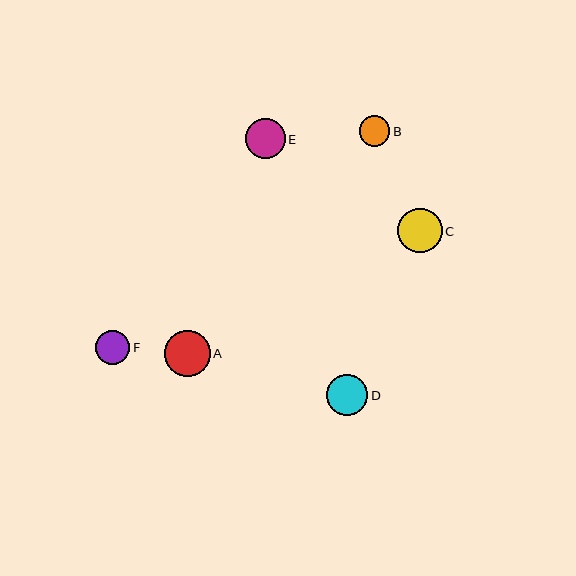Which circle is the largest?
Circle A is the largest with a size of approximately 46 pixels.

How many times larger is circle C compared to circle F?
Circle C is approximately 1.3 times the size of circle F.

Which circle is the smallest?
Circle B is the smallest with a size of approximately 31 pixels.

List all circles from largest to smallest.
From largest to smallest: A, C, D, E, F, B.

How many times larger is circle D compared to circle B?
Circle D is approximately 1.4 times the size of circle B.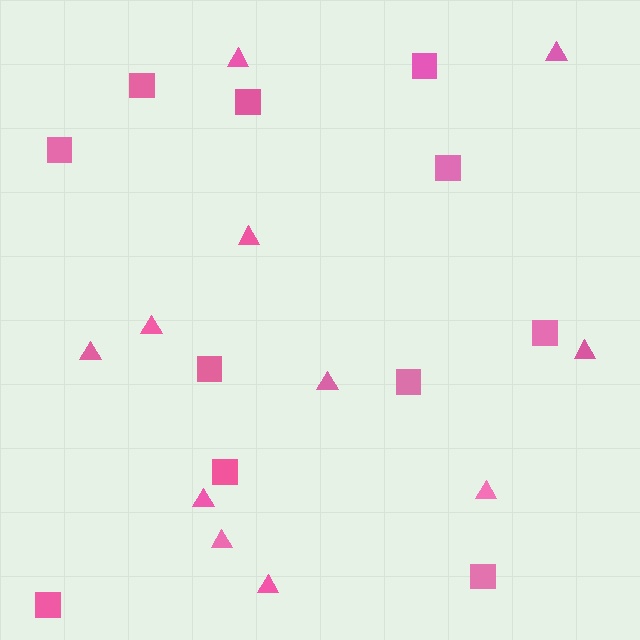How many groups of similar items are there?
There are 2 groups: one group of triangles (11) and one group of squares (11).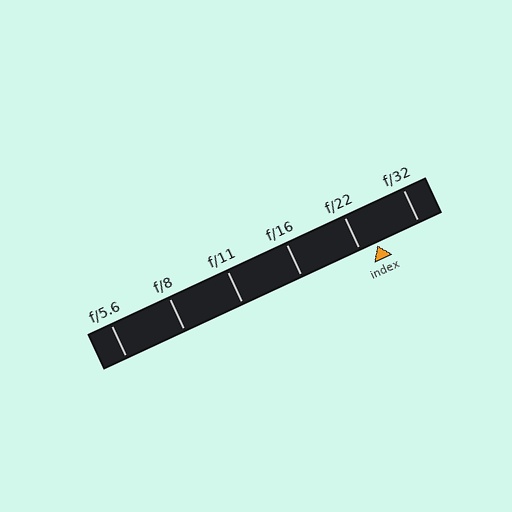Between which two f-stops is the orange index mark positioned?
The index mark is between f/22 and f/32.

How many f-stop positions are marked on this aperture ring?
There are 6 f-stop positions marked.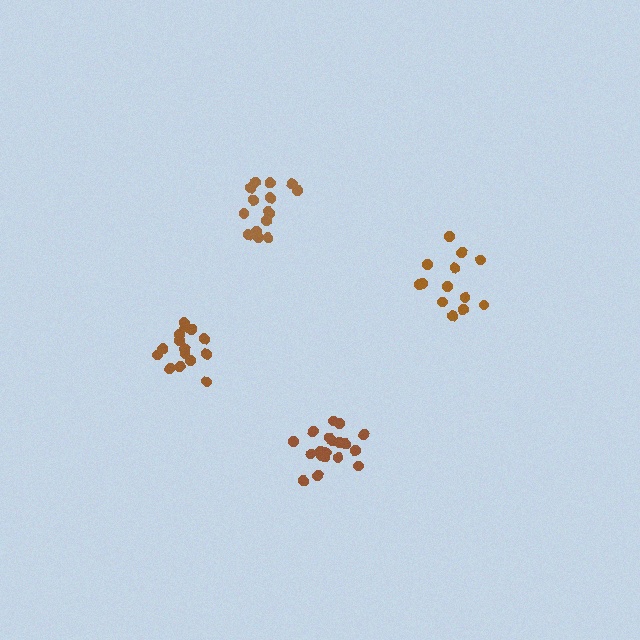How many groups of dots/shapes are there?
There are 4 groups.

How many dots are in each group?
Group 1: 15 dots, Group 2: 15 dots, Group 3: 13 dots, Group 4: 19 dots (62 total).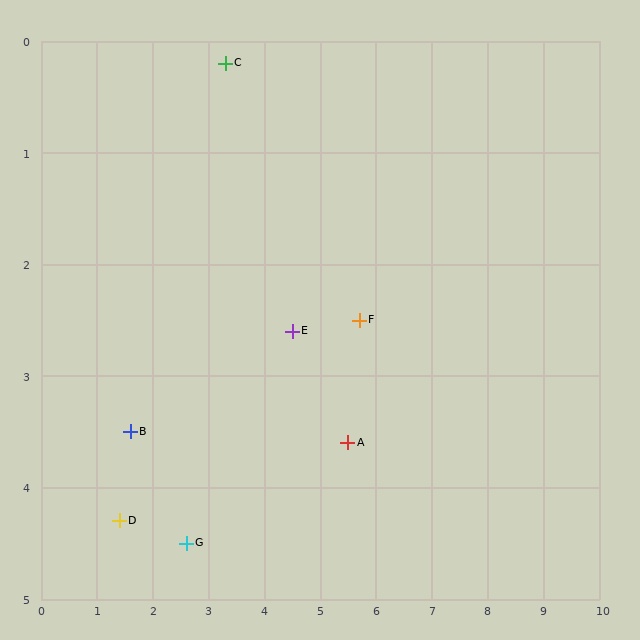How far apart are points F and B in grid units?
Points F and B are about 4.2 grid units apart.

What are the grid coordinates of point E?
Point E is at approximately (4.5, 2.6).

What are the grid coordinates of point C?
Point C is at approximately (3.3, 0.2).